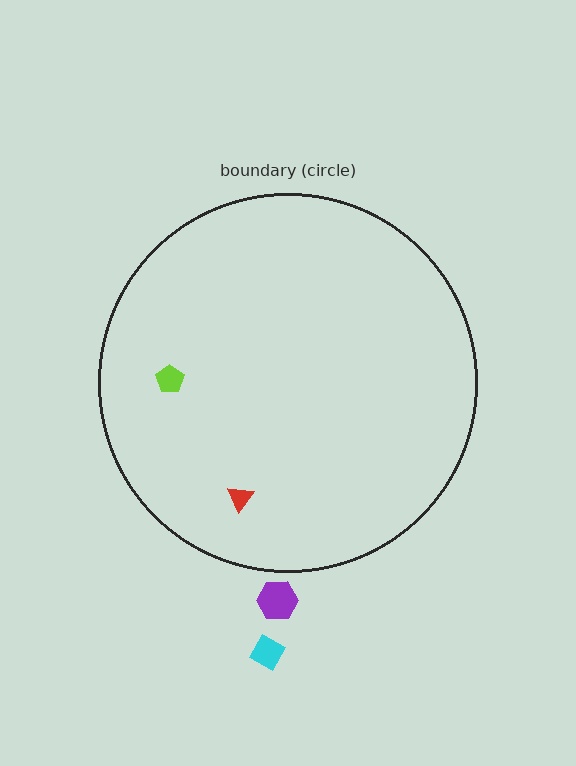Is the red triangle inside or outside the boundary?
Inside.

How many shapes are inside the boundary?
2 inside, 2 outside.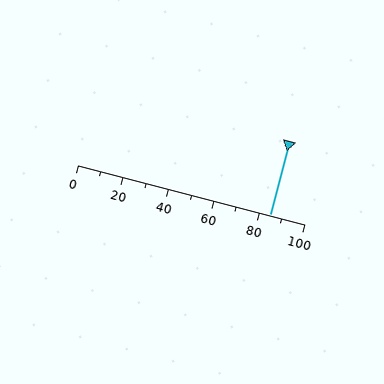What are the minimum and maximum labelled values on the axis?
The axis runs from 0 to 100.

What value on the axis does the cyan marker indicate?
The marker indicates approximately 85.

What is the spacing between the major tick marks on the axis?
The major ticks are spaced 20 apart.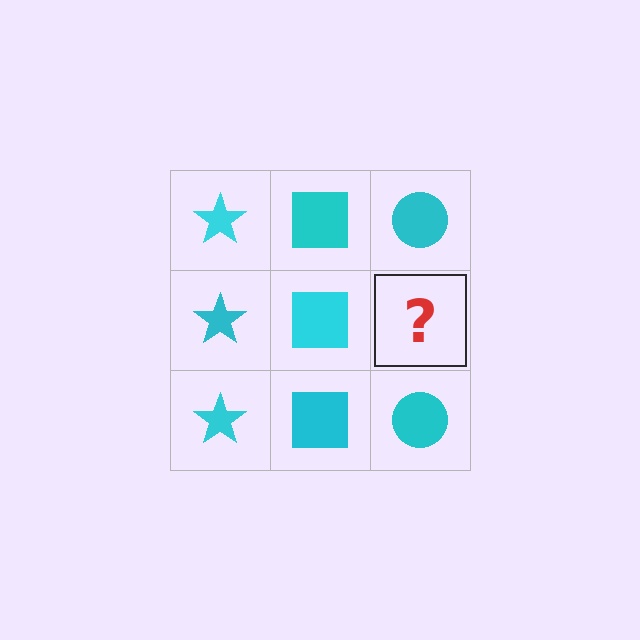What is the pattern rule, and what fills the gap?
The rule is that each column has a consistent shape. The gap should be filled with a cyan circle.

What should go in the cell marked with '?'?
The missing cell should contain a cyan circle.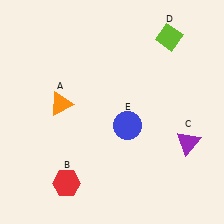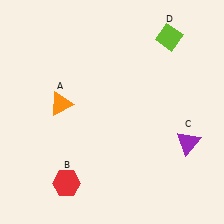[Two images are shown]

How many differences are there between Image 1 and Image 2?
There is 1 difference between the two images.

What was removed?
The blue circle (E) was removed in Image 2.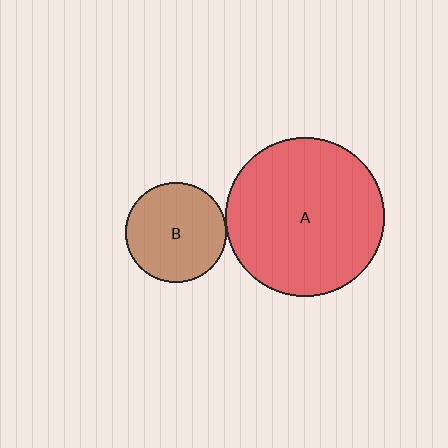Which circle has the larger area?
Circle A (red).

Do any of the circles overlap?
No, none of the circles overlap.